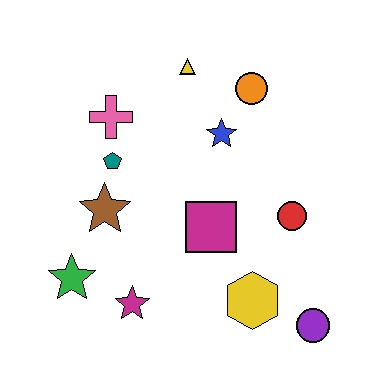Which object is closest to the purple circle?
The yellow hexagon is closest to the purple circle.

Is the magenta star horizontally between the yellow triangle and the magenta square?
No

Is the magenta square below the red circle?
Yes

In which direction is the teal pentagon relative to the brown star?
The teal pentagon is above the brown star.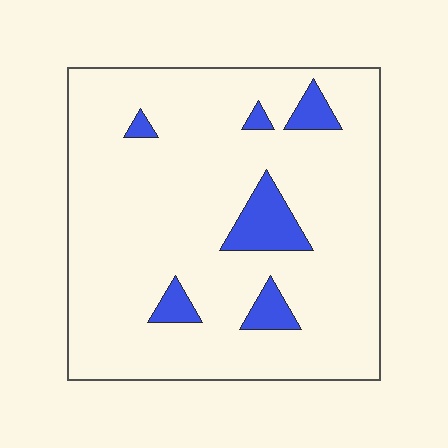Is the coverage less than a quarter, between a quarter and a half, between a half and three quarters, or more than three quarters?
Less than a quarter.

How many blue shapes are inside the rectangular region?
6.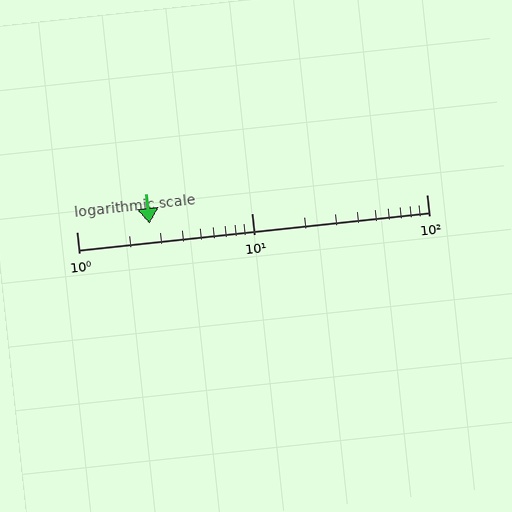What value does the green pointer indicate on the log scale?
The pointer indicates approximately 2.6.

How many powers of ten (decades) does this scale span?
The scale spans 2 decades, from 1 to 100.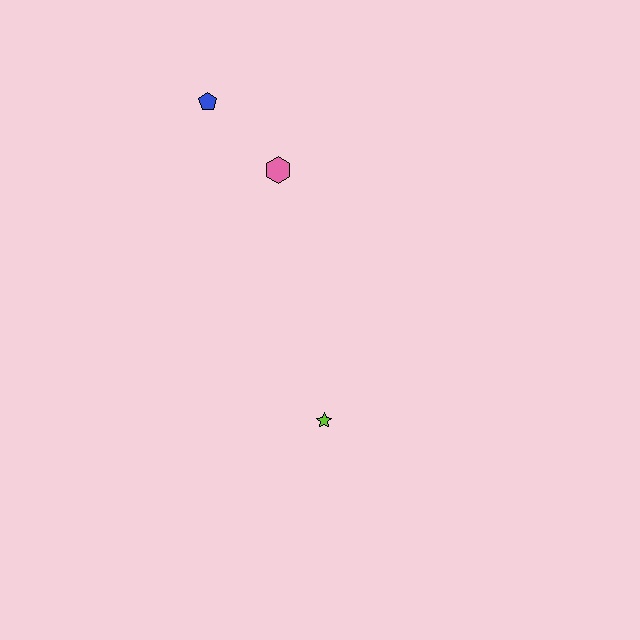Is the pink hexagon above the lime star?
Yes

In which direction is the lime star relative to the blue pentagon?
The lime star is below the blue pentagon.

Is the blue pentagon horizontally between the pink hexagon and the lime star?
No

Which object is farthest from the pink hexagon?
The lime star is farthest from the pink hexagon.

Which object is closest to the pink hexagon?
The blue pentagon is closest to the pink hexagon.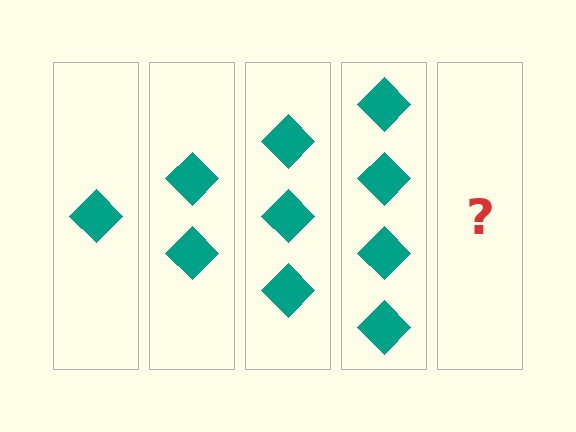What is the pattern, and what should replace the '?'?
The pattern is that each step adds one more diamond. The '?' should be 5 diamonds.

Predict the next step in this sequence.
The next step is 5 diamonds.